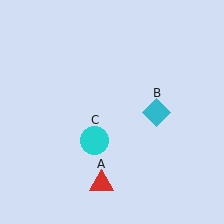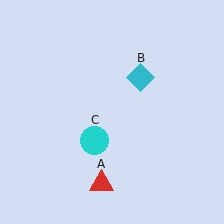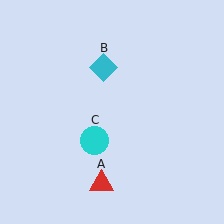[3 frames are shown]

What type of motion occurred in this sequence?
The cyan diamond (object B) rotated counterclockwise around the center of the scene.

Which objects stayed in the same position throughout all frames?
Red triangle (object A) and cyan circle (object C) remained stationary.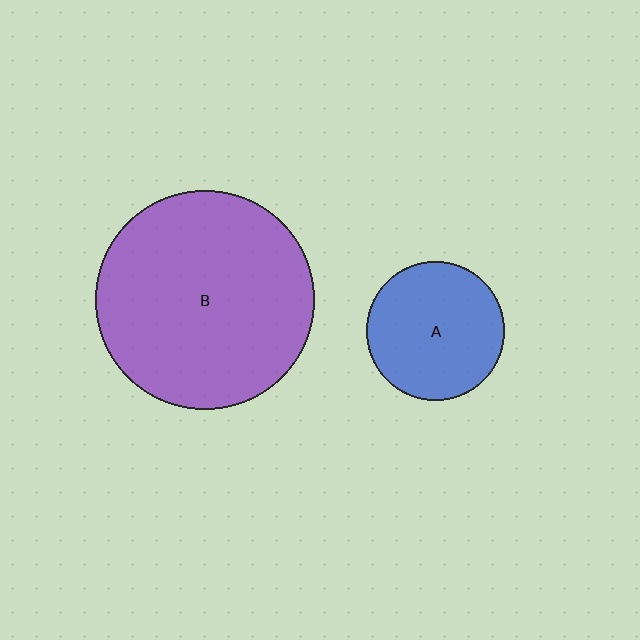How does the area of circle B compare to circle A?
Approximately 2.5 times.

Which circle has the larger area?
Circle B (purple).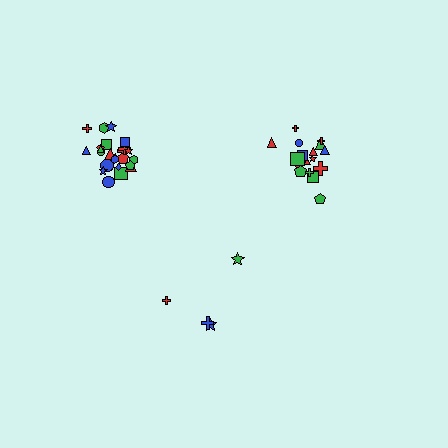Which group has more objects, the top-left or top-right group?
The top-left group.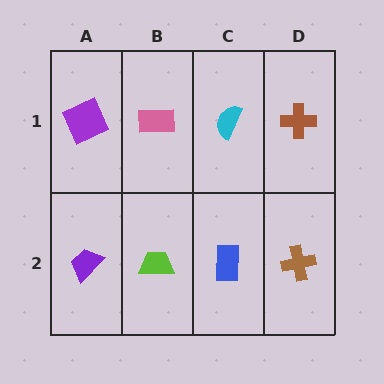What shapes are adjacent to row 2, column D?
A brown cross (row 1, column D), a blue rectangle (row 2, column C).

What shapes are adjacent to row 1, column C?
A blue rectangle (row 2, column C), a pink rectangle (row 1, column B), a brown cross (row 1, column D).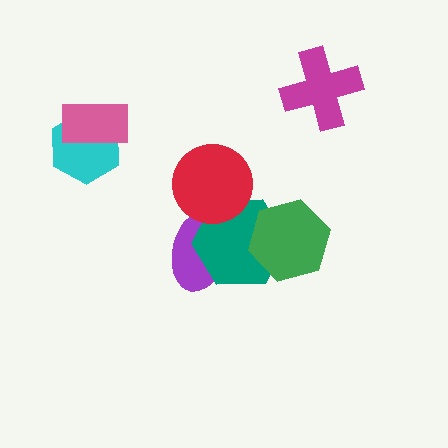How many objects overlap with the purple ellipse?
2 objects overlap with the purple ellipse.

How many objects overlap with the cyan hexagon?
1 object overlaps with the cyan hexagon.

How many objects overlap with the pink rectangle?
1 object overlaps with the pink rectangle.